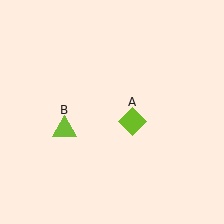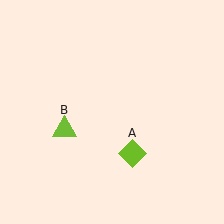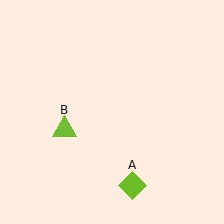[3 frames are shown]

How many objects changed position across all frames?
1 object changed position: lime diamond (object A).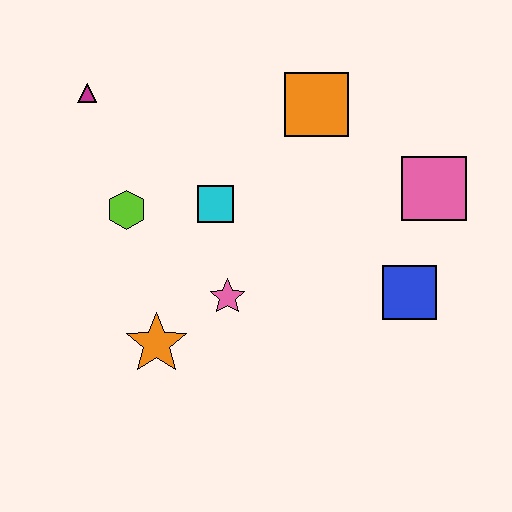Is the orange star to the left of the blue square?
Yes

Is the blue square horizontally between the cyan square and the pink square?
Yes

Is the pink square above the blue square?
Yes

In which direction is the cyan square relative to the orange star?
The cyan square is above the orange star.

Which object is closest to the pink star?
The orange star is closest to the pink star.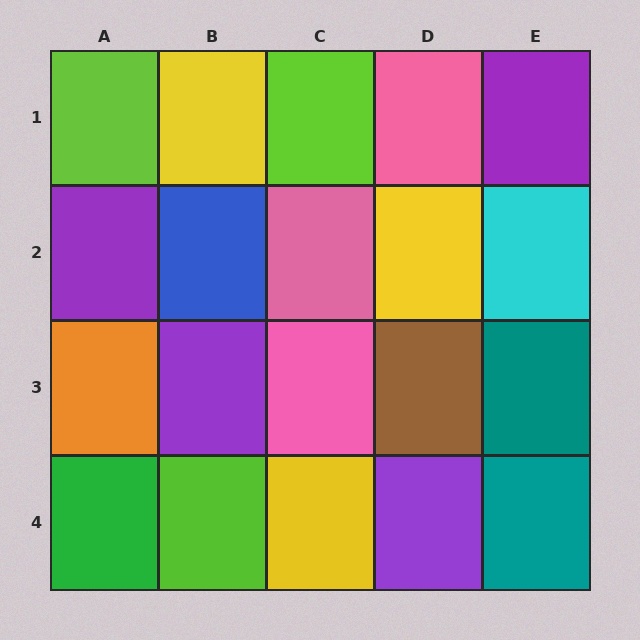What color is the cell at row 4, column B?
Lime.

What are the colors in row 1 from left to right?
Lime, yellow, lime, pink, purple.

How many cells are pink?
3 cells are pink.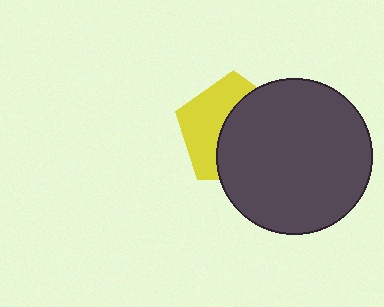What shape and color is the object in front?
The object in front is a dark gray circle.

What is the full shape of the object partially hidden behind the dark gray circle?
The partially hidden object is a yellow pentagon.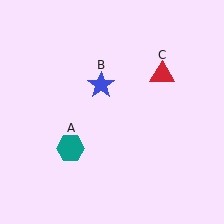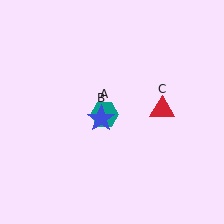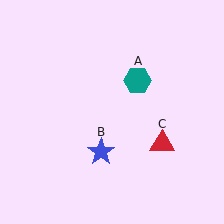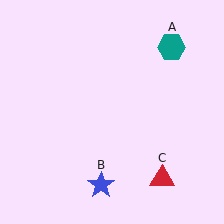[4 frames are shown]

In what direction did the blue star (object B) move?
The blue star (object B) moved down.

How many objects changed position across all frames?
3 objects changed position: teal hexagon (object A), blue star (object B), red triangle (object C).